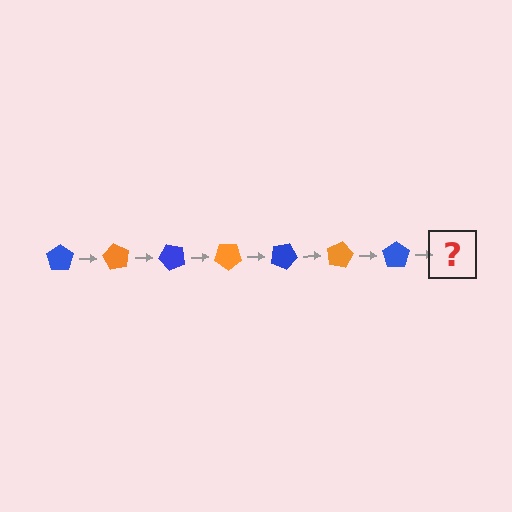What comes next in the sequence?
The next element should be an orange pentagon, rotated 420 degrees from the start.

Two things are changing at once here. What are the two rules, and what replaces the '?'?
The two rules are that it rotates 60 degrees each step and the color cycles through blue and orange. The '?' should be an orange pentagon, rotated 420 degrees from the start.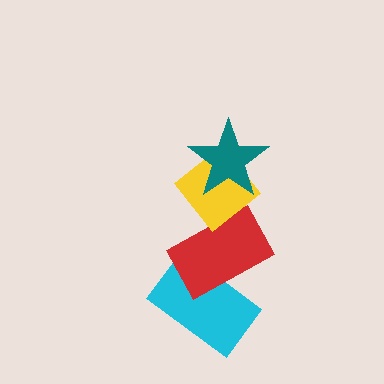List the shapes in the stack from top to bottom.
From top to bottom: the teal star, the yellow diamond, the red rectangle, the cyan rectangle.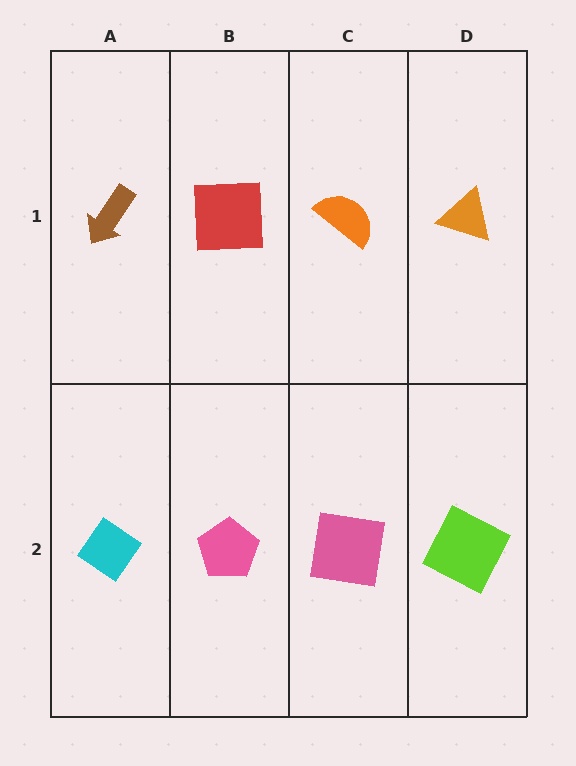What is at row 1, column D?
An orange triangle.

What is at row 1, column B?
A red square.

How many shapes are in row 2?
4 shapes.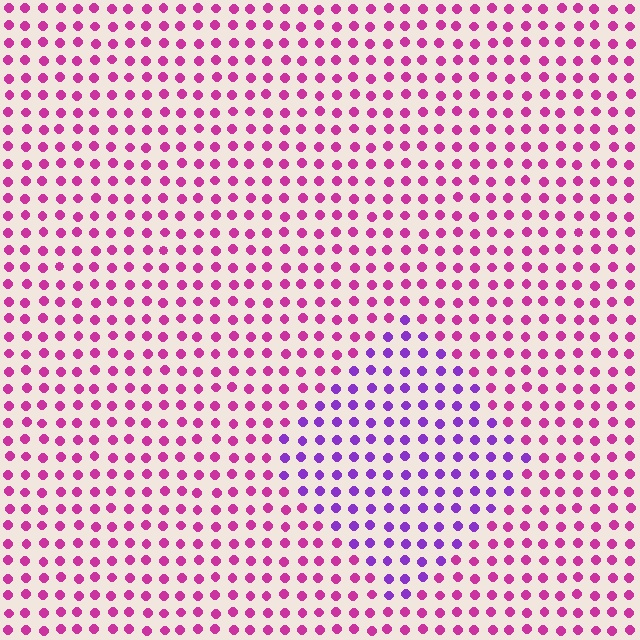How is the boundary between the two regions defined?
The boundary is defined purely by a slight shift in hue (about 42 degrees). Spacing, size, and orientation are identical on both sides.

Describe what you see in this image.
The image is filled with small magenta elements in a uniform arrangement. A diamond-shaped region is visible where the elements are tinted to a slightly different hue, forming a subtle color boundary.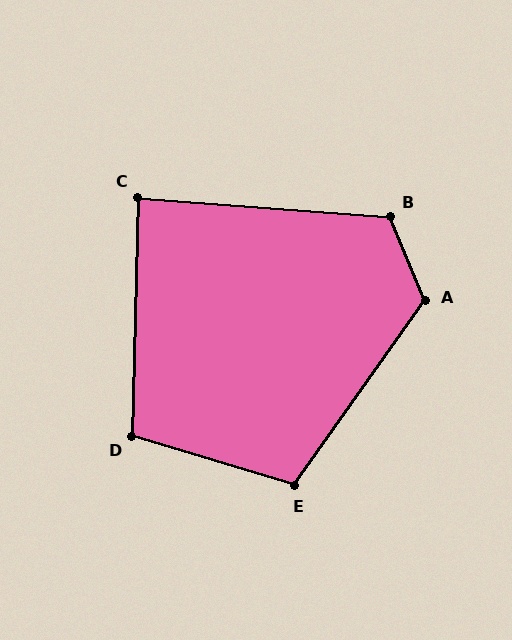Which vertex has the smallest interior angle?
C, at approximately 87 degrees.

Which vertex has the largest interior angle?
A, at approximately 123 degrees.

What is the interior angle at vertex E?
Approximately 108 degrees (obtuse).